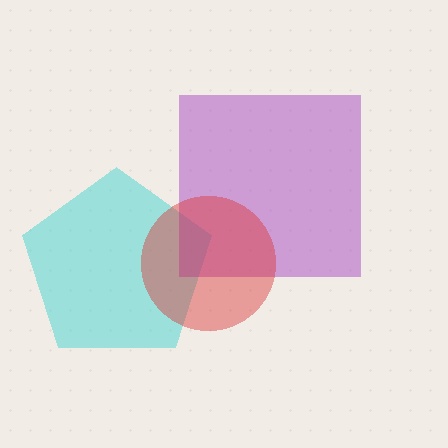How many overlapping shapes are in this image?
There are 3 overlapping shapes in the image.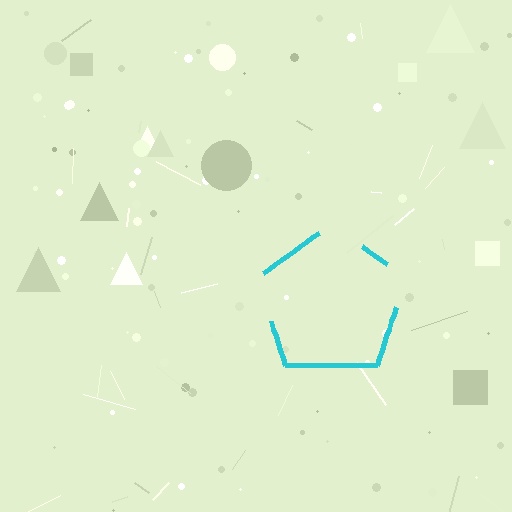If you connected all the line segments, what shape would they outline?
They would outline a pentagon.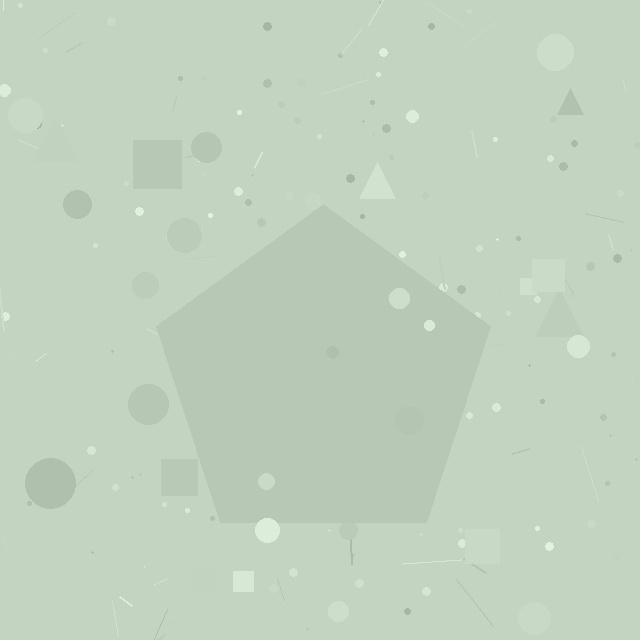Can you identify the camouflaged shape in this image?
The camouflaged shape is a pentagon.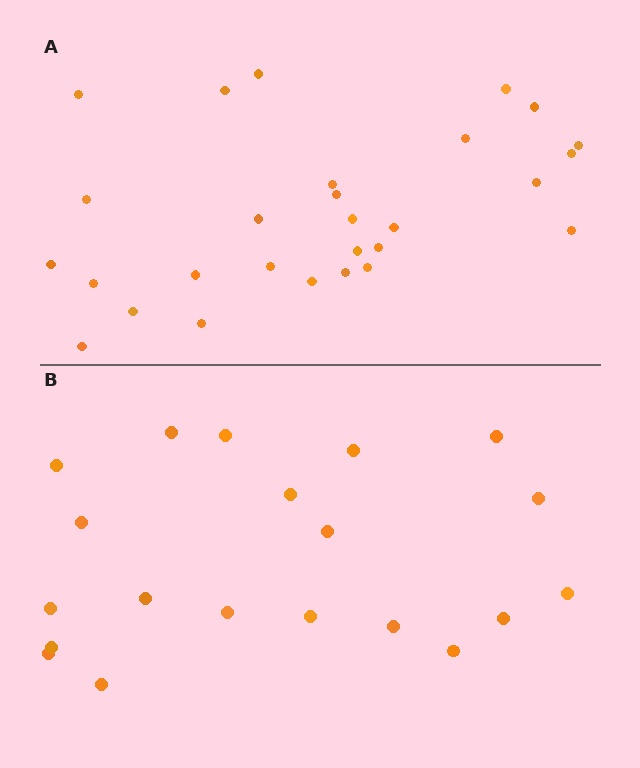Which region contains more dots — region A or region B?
Region A (the top region) has more dots.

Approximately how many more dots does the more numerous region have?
Region A has roughly 8 or so more dots than region B.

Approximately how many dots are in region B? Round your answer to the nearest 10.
About 20 dots.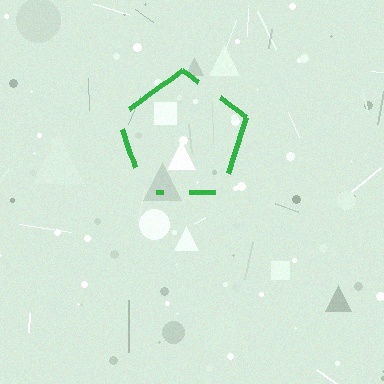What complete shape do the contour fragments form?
The contour fragments form a pentagon.